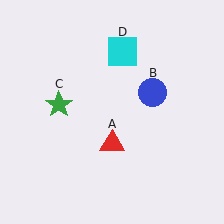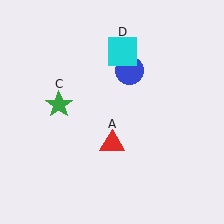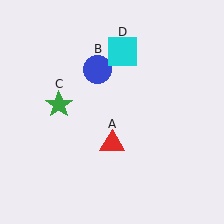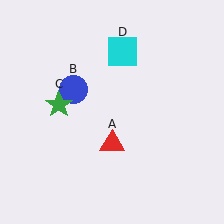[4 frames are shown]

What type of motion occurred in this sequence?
The blue circle (object B) rotated counterclockwise around the center of the scene.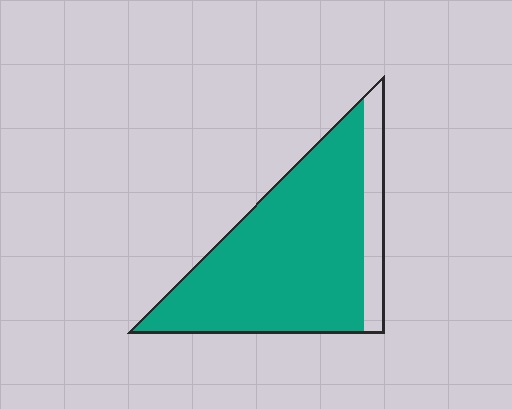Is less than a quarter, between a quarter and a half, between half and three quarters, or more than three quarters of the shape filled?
More than three quarters.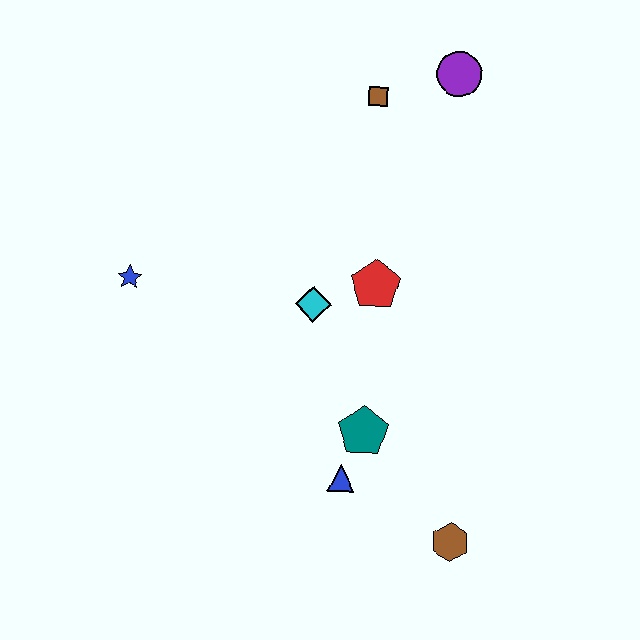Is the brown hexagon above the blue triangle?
No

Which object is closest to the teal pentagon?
The blue triangle is closest to the teal pentagon.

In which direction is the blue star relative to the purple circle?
The blue star is to the left of the purple circle.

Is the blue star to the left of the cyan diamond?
Yes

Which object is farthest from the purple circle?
The brown hexagon is farthest from the purple circle.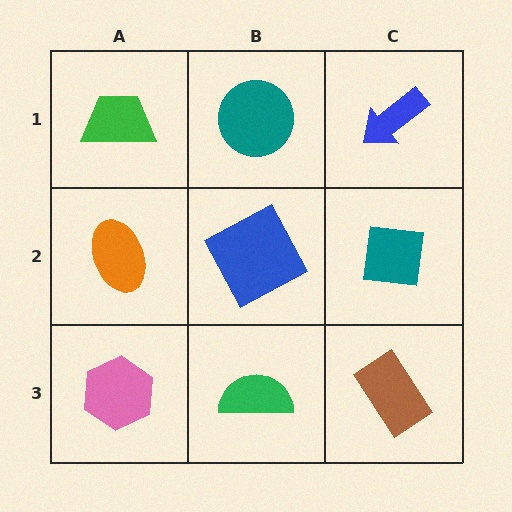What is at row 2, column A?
An orange ellipse.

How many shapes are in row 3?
3 shapes.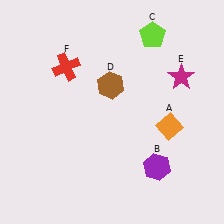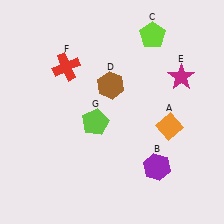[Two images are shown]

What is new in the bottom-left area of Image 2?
A lime pentagon (G) was added in the bottom-left area of Image 2.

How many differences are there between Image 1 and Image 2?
There is 1 difference between the two images.